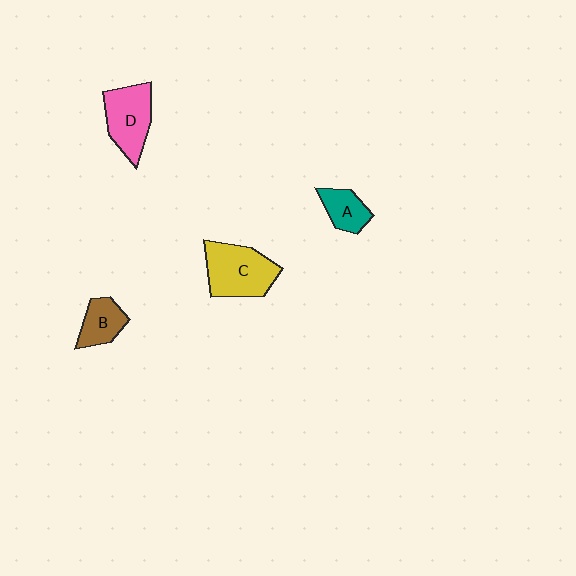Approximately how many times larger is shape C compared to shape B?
Approximately 1.8 times.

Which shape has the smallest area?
Shape A (teal).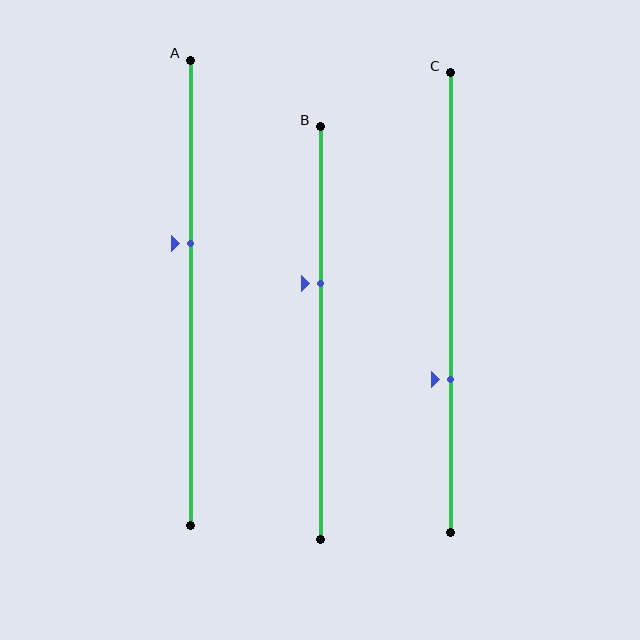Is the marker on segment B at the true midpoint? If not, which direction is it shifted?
No, the marker on segment B is shifted upward by about 12% of the segment length.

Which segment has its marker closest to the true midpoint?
Segment A has its marker closest to the true midpoint.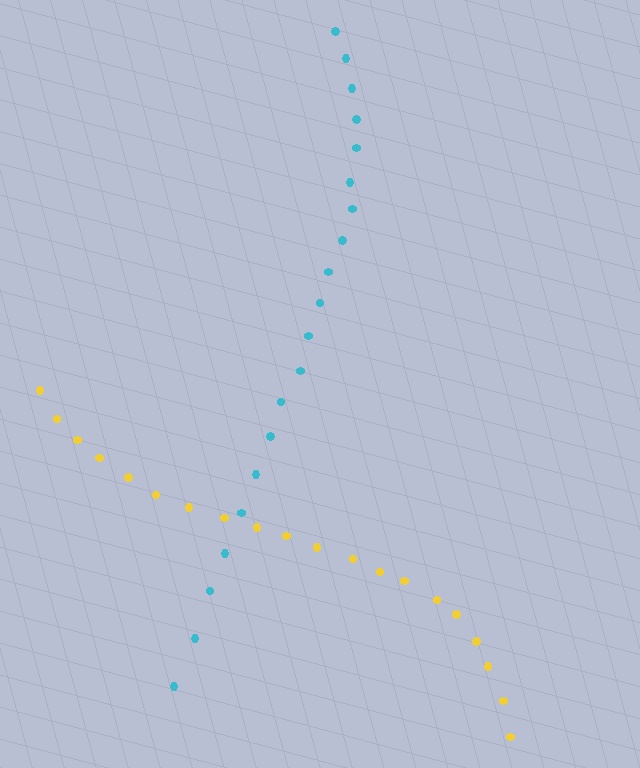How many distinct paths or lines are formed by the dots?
There are 2 distinct paths.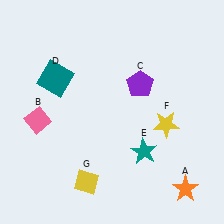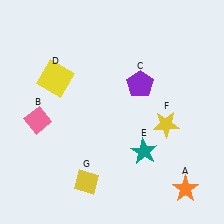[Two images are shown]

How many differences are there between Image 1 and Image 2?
There is 1 difference between the two images.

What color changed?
The square (D) changed from teal in Image 1 to yellow in Image 2.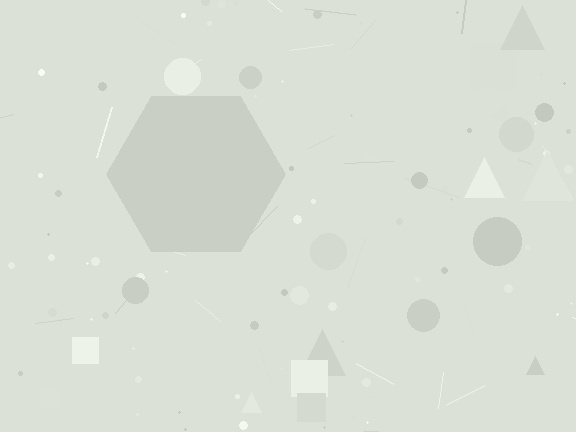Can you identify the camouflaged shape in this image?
The camouflaged shape is a hexagon.